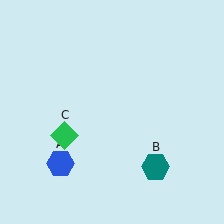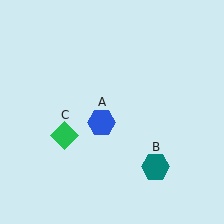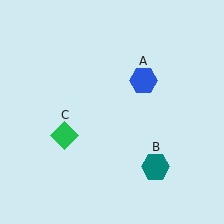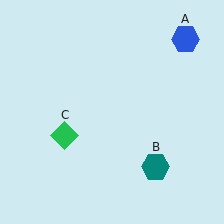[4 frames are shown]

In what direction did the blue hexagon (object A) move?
The blue hexagon (object A) moved up and to the right.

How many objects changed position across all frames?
1 object changed position: blue hexagon (object A).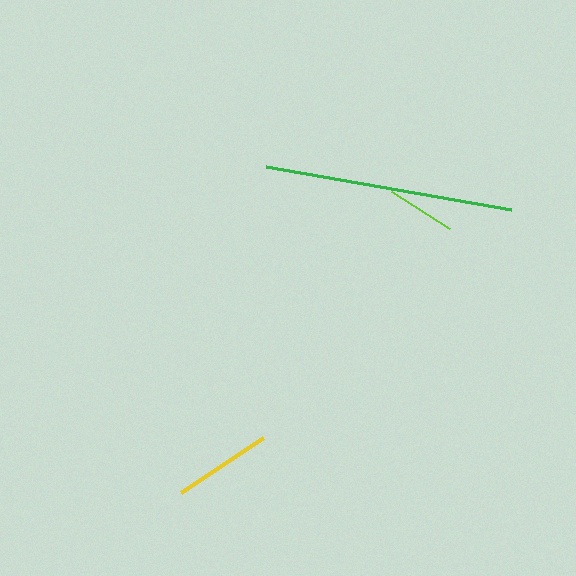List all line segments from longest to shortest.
From longest to shortest: green, yellow, lime.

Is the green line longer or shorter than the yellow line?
The green line is longer than the yellow line.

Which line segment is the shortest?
The lime line is the shortest at approximately 69 pixels.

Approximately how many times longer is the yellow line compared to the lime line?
The yellow line is approximately 1.4 times the length of the lime line.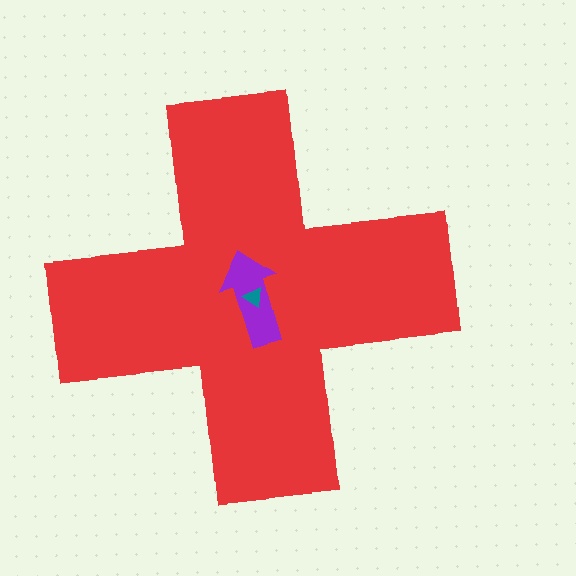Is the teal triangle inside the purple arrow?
Yes.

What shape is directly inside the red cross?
The purple arrow.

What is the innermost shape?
The teal triangle.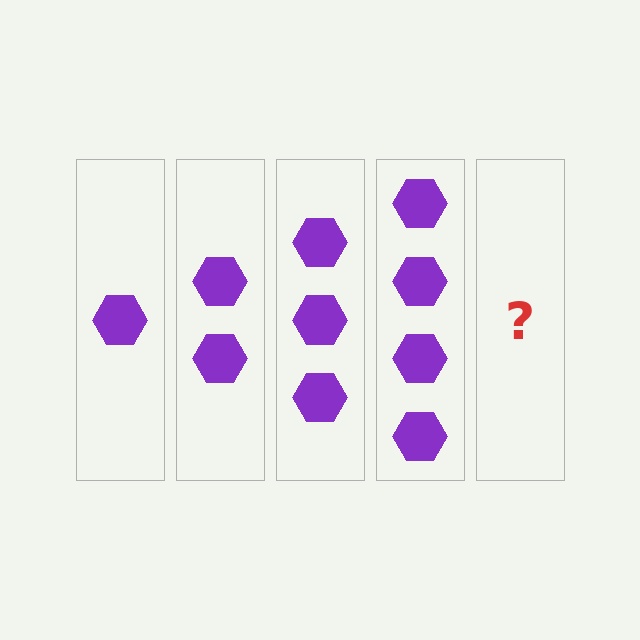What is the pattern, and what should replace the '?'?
The pattern is that each step adds one more hexagon. The '?' should be 5 hexagons.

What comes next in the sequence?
The next element should be 5 hexagons.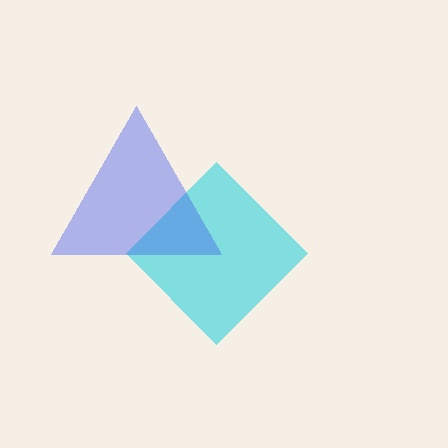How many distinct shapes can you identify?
There are 2 distinct shapes: a cyan diamond, a blue triangle.